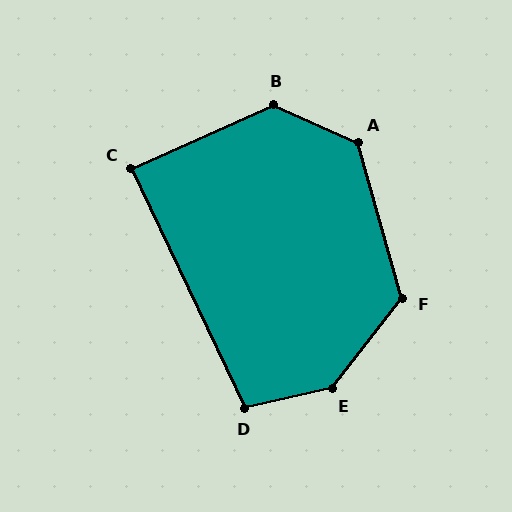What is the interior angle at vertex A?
Approximately 130 degrees (obtuse).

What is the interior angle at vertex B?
Approximately 131 degrees (obtuse).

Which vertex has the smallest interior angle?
C, at approximately 89 degrees.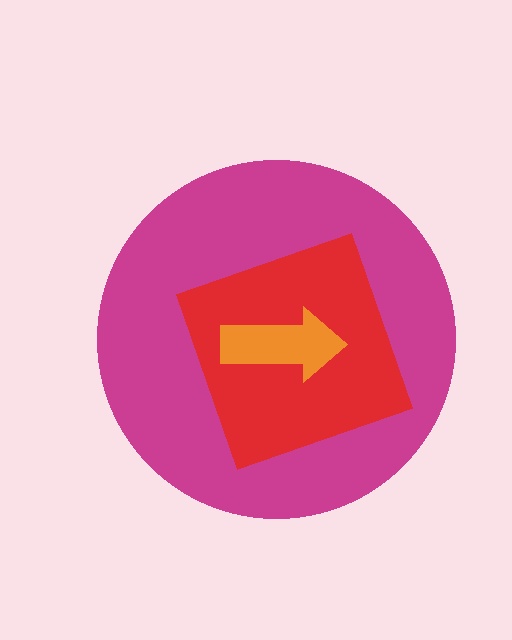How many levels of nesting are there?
3.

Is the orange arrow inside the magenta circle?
Yes.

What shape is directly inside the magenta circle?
The red square.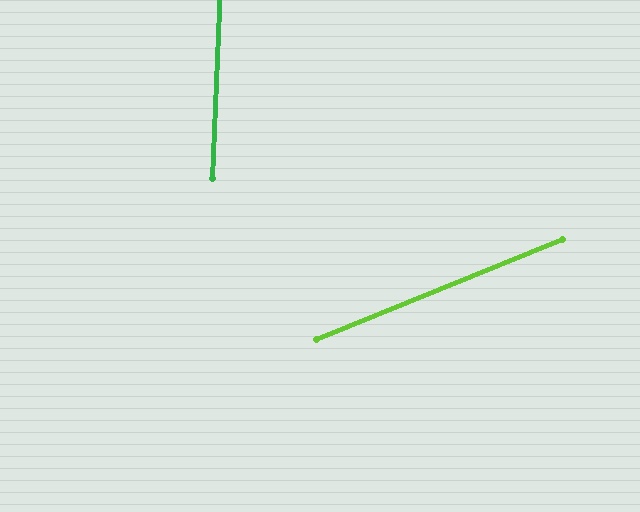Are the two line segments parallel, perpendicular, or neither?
Neither parallel nor perpendicular — they differ by about 66°.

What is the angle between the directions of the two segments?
Approximately 66 degrees.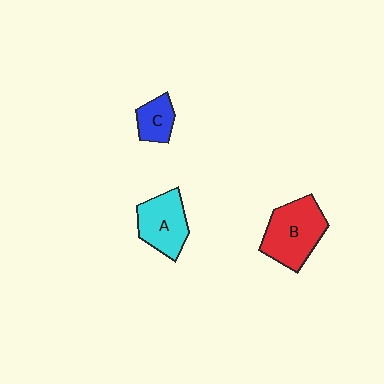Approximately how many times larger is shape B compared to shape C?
Approximately 2.2 times.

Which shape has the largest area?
Shape B (red).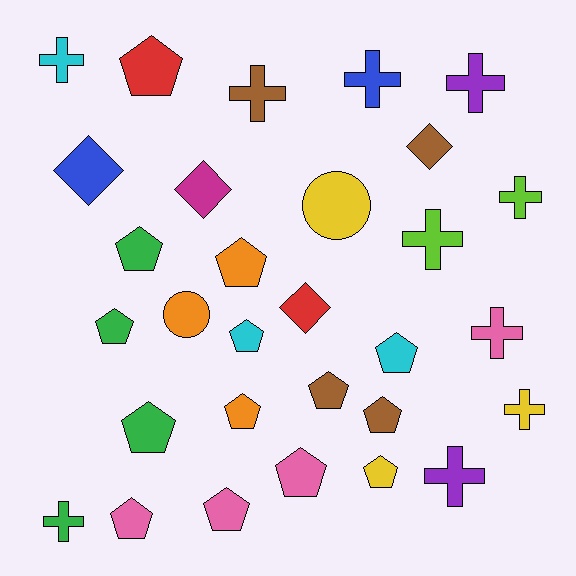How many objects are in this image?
There are 30 objects.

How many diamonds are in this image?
There are 4 diamonds.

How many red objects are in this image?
There are 2 red objects.